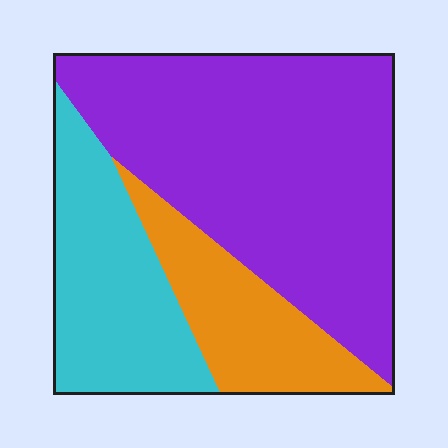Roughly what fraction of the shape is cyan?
Cyan takes up about one quarter (1/4) of the shape.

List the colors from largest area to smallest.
From largest to smallest: purple, cyan, orange.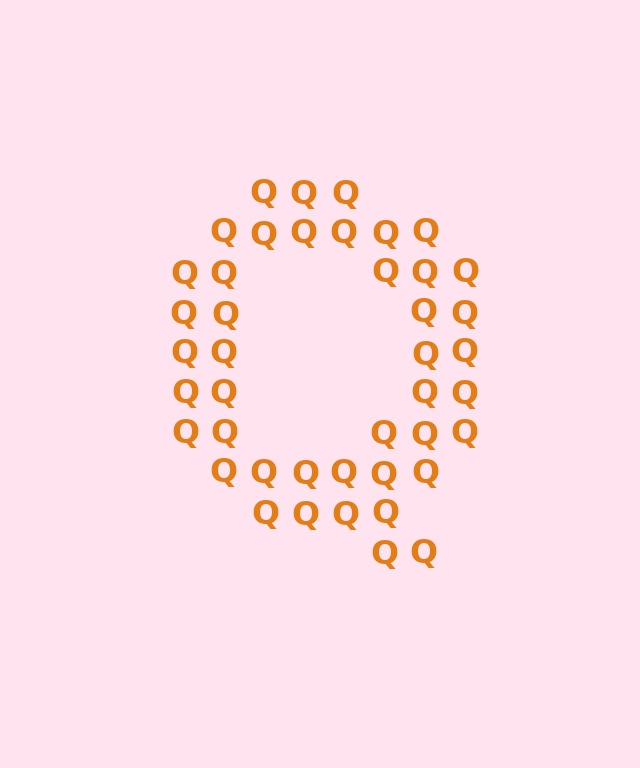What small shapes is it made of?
It is made of small letter Q's.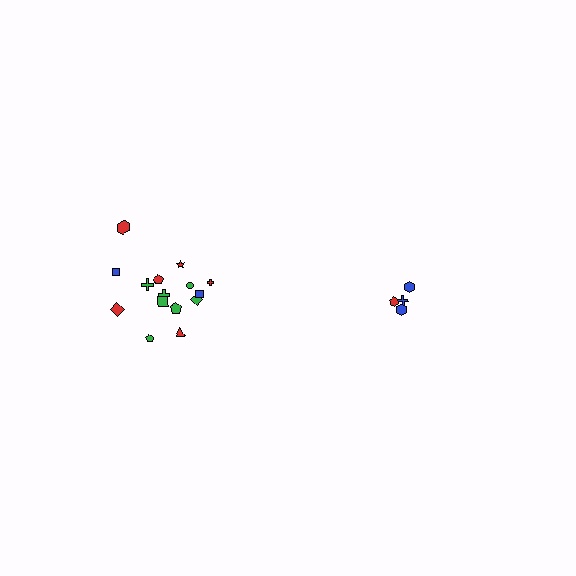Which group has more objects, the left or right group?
The left group.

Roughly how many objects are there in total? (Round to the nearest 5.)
Roughly 20 objects in total.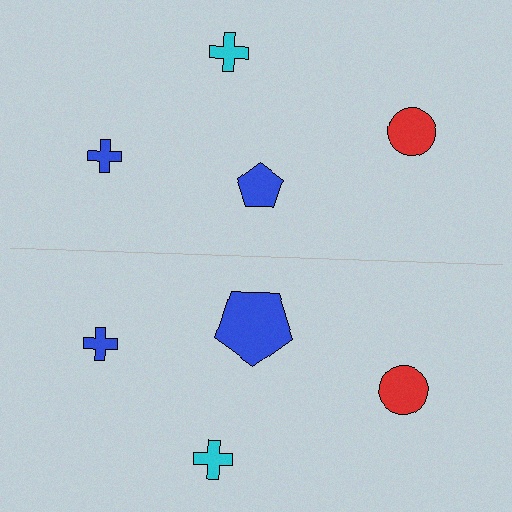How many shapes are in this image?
There are 8 shapes in this image.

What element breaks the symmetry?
The blue pentagon on the bottom side has a different size than its mirror counterpart.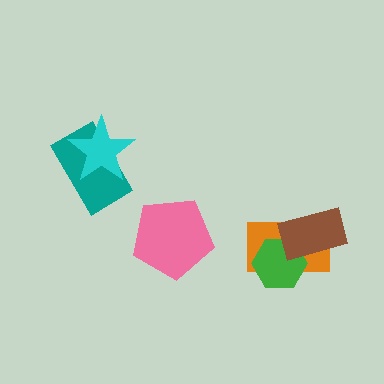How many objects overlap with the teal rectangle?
1 object overlaps with the teal rectangle.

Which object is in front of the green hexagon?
The brown rectangle is in front of the green hexagon.